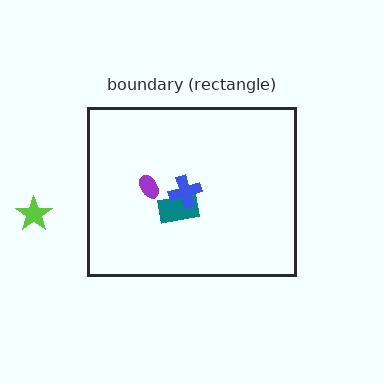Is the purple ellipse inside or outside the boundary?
Inside.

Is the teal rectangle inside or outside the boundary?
Inside.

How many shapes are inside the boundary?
3 inside, 1 outside.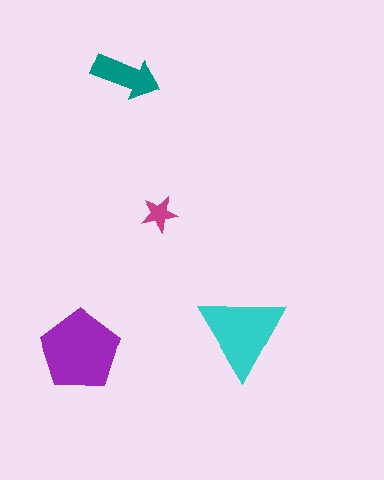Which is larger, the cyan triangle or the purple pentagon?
The purple pentagon.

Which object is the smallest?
The magenta star.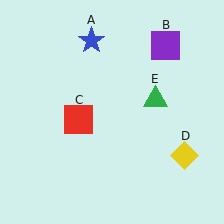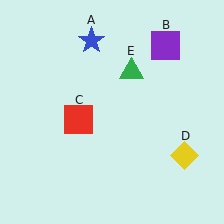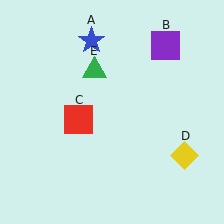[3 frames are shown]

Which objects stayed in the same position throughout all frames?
Blue star (object A) and purple square (object B) and red square (object C) and yellow diamond (object D) remained stationary.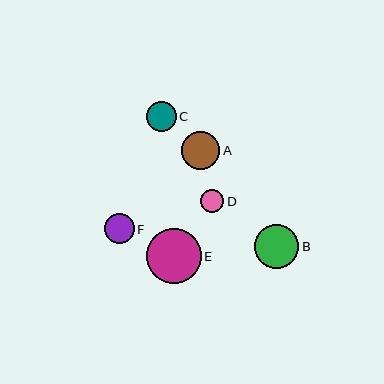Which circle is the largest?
Circle E is the largest with a size of approximately 55 pixels.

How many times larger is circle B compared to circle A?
Circle B is approximately 1.1 times the size of circle A.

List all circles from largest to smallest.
From largest to smallest: E, B, A, C, F, D.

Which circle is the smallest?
Circle D is the smallest with a size of approximately 23 pixels.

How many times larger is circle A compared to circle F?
Circle A is approximately 1.3 times the size of circle F.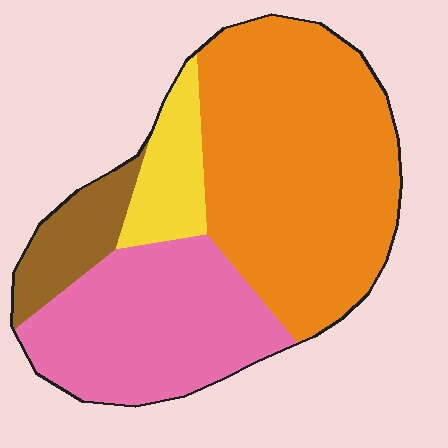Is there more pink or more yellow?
Pink.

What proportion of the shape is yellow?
Yellow covers about 10% of the shape.